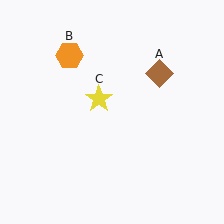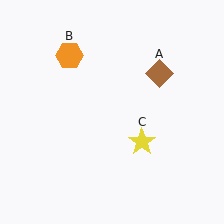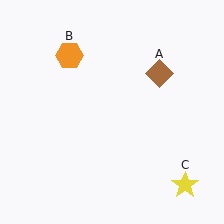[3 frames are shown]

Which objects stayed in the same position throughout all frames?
Brown diamond (object A) and orange hexagon (object B) remained stationary.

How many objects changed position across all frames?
1 object changed position: yellow star (object C).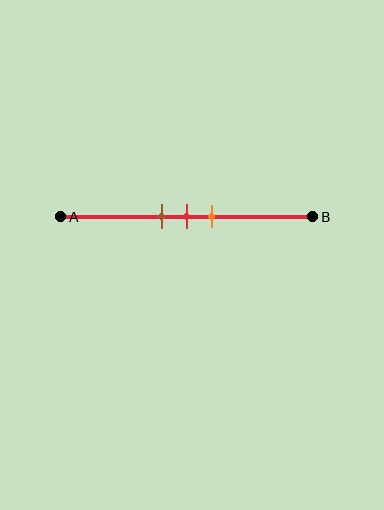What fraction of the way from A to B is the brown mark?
The brown mark is approximately 40% (0.4) of the way from A to B.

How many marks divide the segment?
There are 3 marks dividing the segment.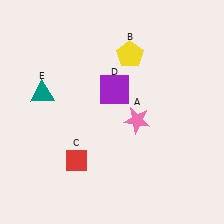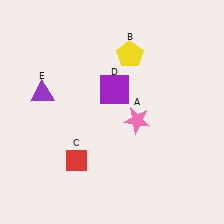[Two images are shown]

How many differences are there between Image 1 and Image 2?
There is 1 difference between the two images.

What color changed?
The triangle (E) changed from teal in Image 1 to purple in Image 2.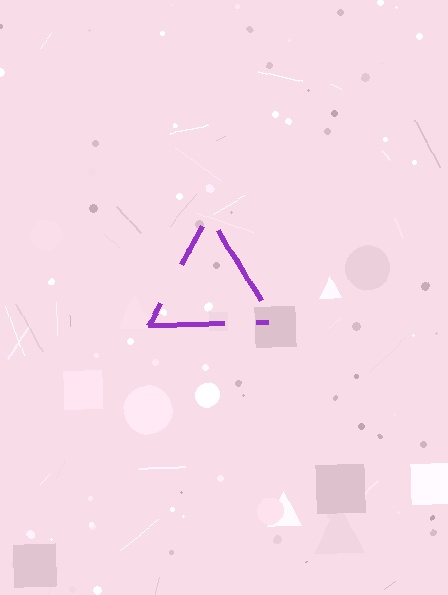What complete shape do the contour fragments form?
The contour fragments form a triangle.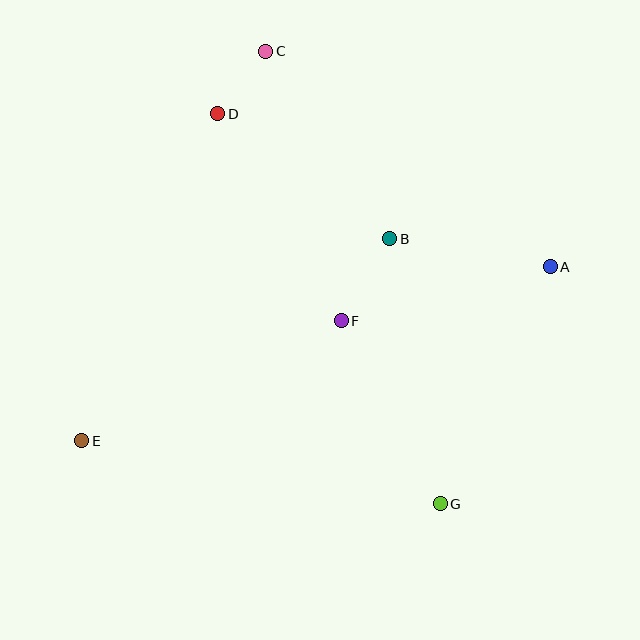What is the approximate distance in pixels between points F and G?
The distance between F and G is approximately 208 pixels.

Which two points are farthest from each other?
Points A and E are farthest from each other.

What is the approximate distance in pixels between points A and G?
The distance between A and G is approximately 262 pixels.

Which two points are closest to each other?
Points C and D are closest to each other.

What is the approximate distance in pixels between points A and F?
The distance between A and F is approximately 216 pixels.